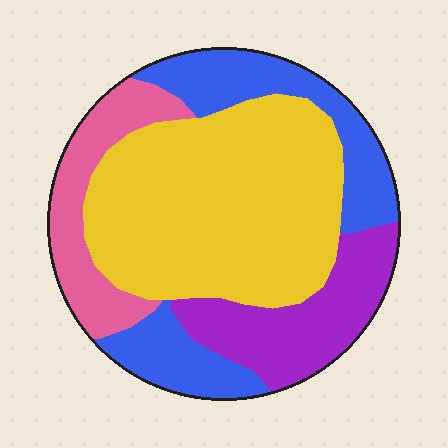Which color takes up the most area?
Yellow, at roughly 45%.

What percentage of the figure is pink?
Pink covers 14% of the figure.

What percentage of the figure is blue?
Blue takes up less than a quarter of the figure.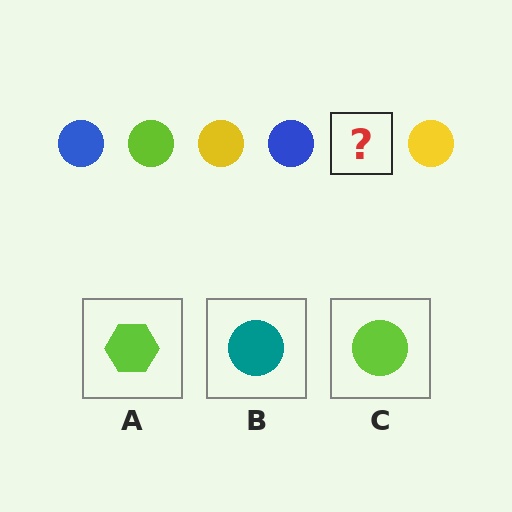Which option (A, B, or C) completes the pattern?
C.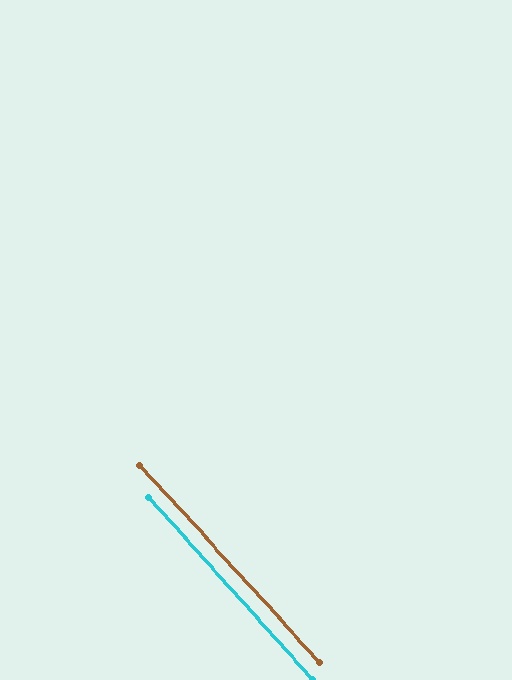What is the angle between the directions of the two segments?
Approximately 0 degrees.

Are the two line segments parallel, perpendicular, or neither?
Parallel — their directions differ by only 0.4°.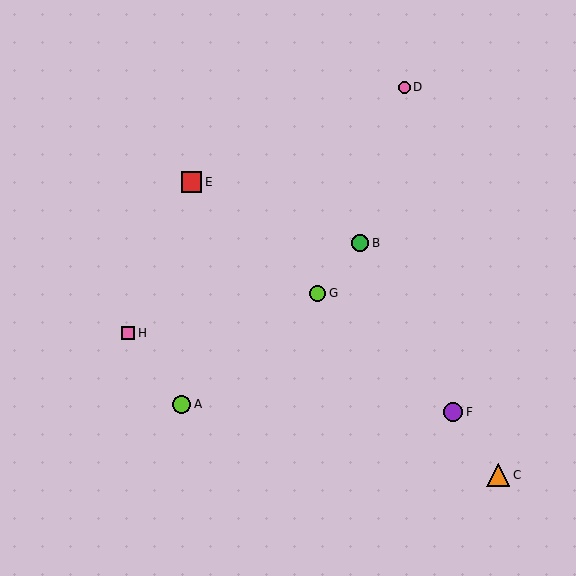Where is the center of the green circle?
The center of the green circle is at (360, 243).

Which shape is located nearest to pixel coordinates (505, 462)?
The orange triangle (labeled C) at (498, 475) is nearest to that location.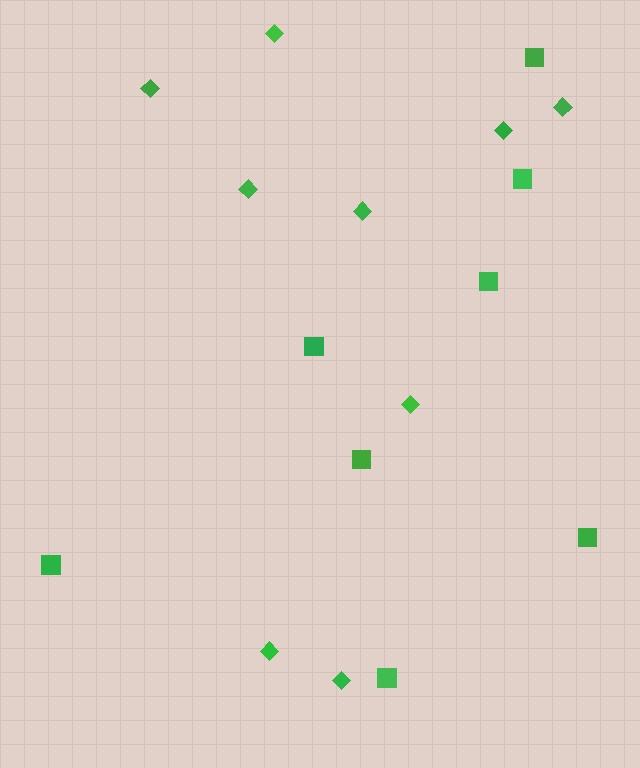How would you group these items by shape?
There are 2 groups: one group of diamonds (9) and one group of squares (8).